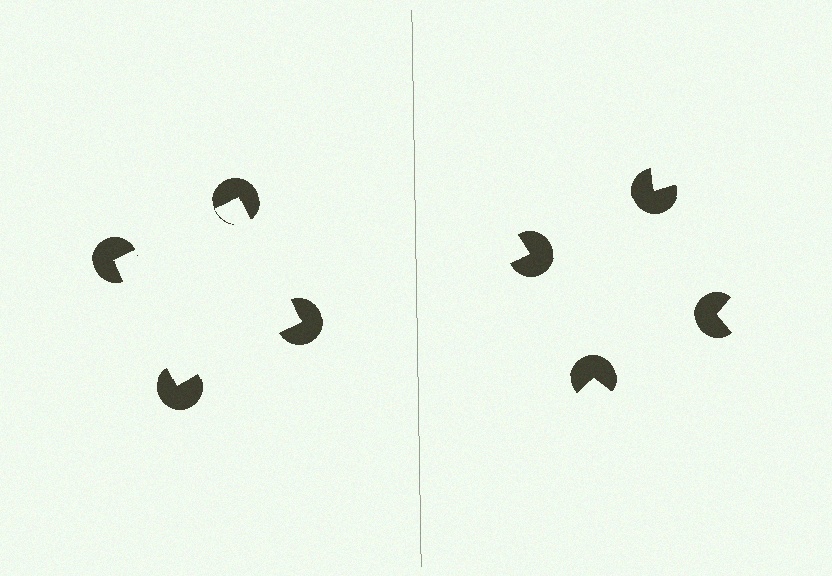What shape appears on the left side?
An illusory square.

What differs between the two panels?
The pac-man discs are positioned identically on both sides; only the wedge orientations differ. On the left they align to a square; on the right they are misaligned.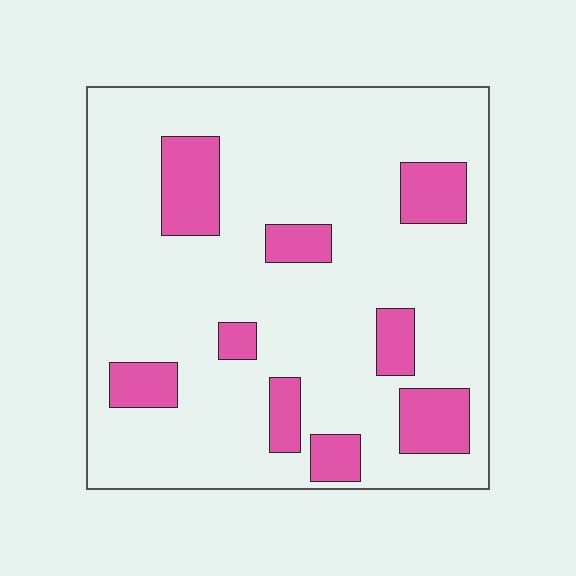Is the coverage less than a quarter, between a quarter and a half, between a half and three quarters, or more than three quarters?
Less than a quarter.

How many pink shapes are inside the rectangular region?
9.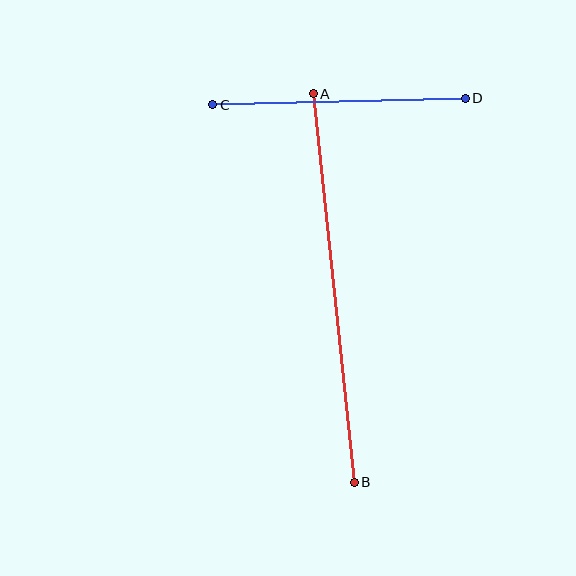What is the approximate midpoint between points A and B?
The midpoint is at approximately (334, 288) pixels.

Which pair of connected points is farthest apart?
Points A and B are farthest apart.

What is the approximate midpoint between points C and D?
The midpoint is at approximately (339, 102) pixels.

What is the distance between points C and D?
The distance is approximately 253 pixels.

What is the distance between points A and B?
The distance is approximately 391 pixels.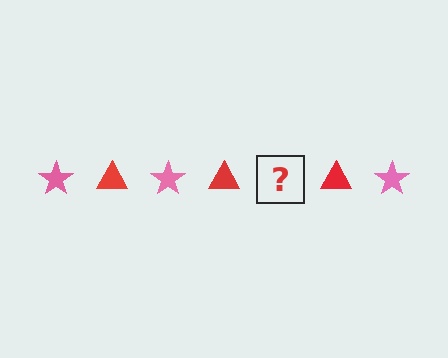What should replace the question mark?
The question mark should be replaced with a pink star.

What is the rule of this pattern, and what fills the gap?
The rule is that the pattern alternates between pink star and red triangle. The gap should be filled with a pink star.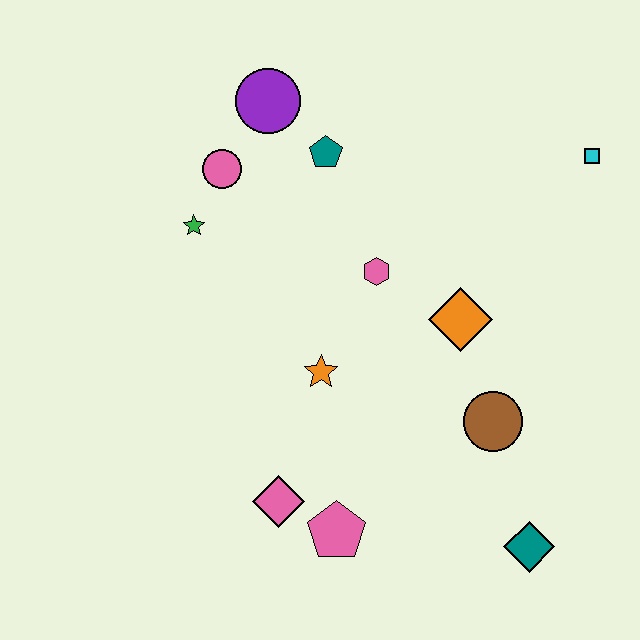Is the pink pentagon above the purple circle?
No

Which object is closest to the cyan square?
The orange diamond is closest to the cyan square.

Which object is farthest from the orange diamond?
The purple circle is farthest from the orange diamond.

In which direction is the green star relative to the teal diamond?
The green star is to the left of the teal diamond.